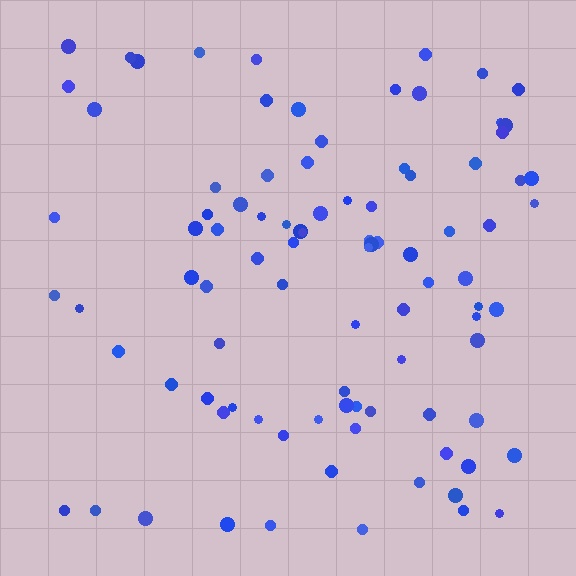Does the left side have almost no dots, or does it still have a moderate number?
Still a moderate number, just noticeably fewer than the right.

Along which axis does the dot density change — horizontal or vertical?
Horizontal.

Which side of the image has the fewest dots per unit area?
The left.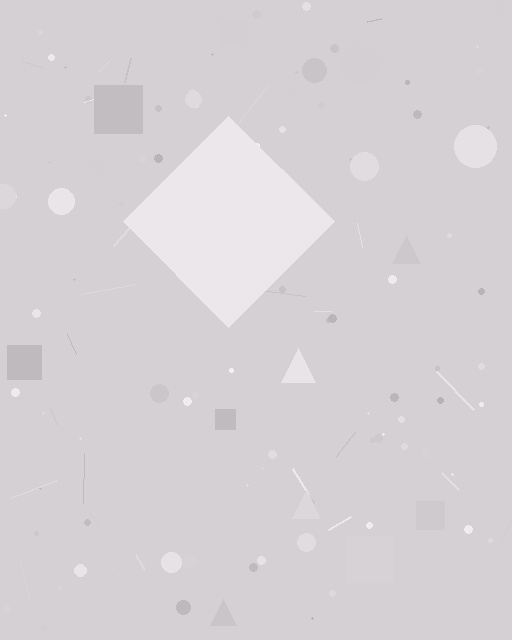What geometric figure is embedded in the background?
A diamond is embedded in the background.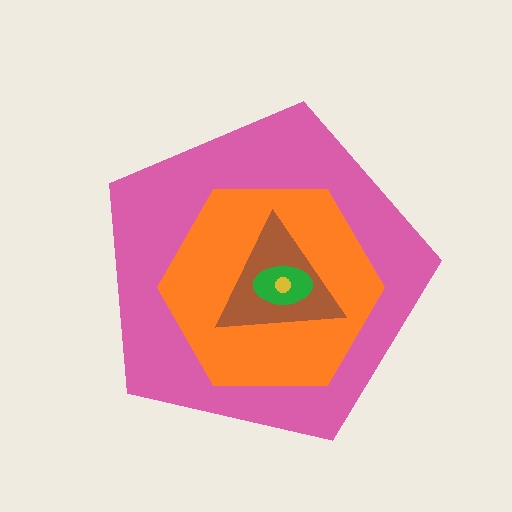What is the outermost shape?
The pink pentagon.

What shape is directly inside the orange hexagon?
The brown triangle.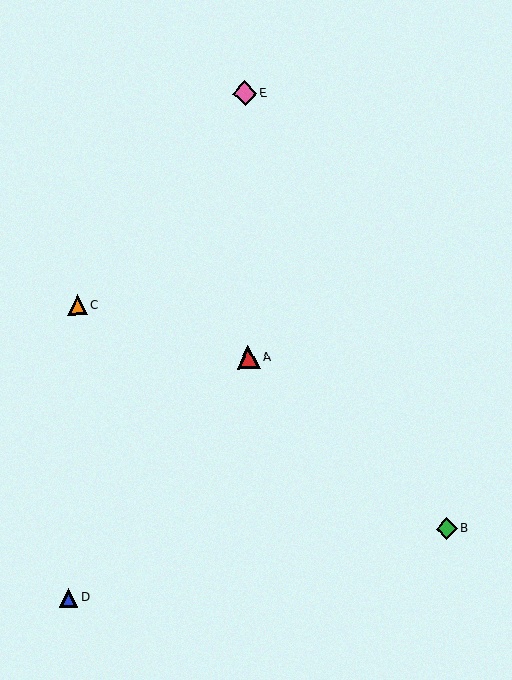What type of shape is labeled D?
Shape D is a blue triangle.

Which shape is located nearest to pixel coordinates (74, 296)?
The orange triangle (labeled C) at (77, 305) is nearest to that location.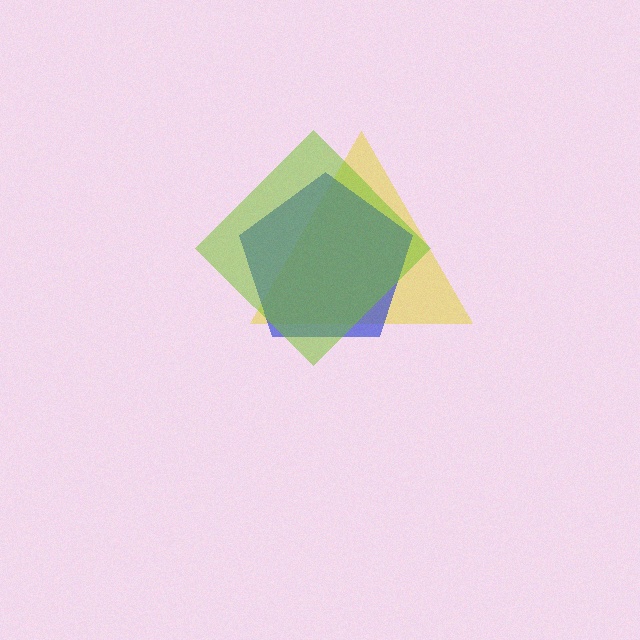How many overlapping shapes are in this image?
There are 3 overlapping shapes in the image.